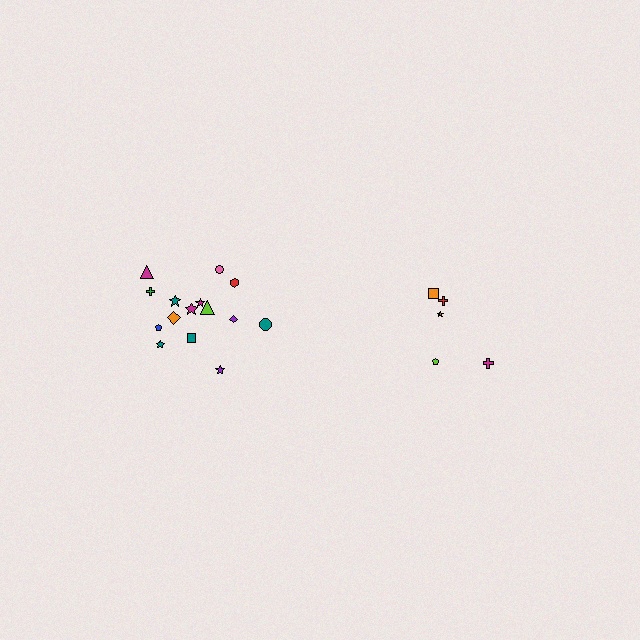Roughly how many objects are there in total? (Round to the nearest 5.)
Roughly 20 objects in total.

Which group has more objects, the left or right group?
The left group.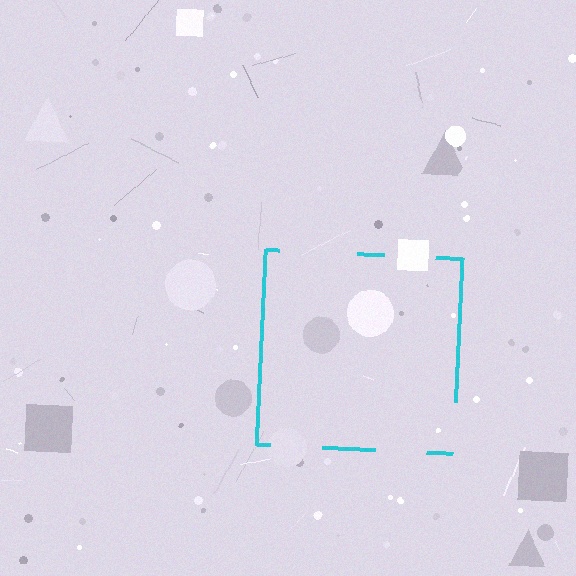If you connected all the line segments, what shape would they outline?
They would outline a square.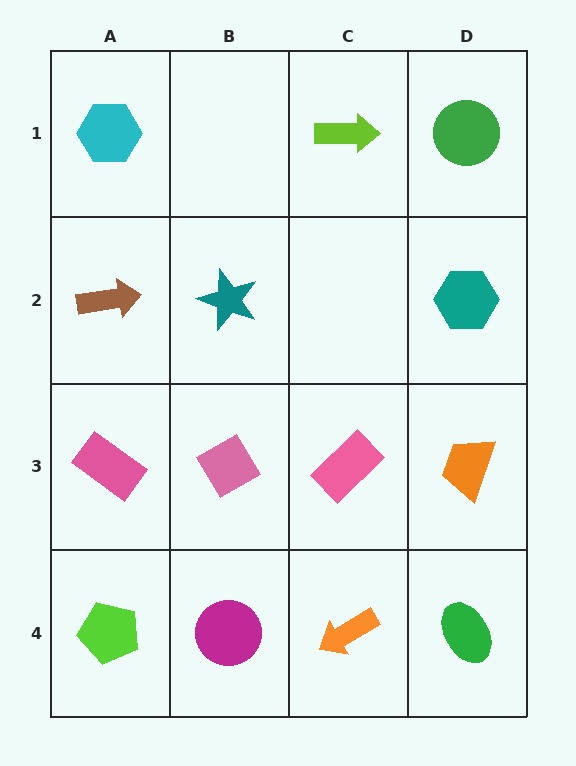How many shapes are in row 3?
4 shapes.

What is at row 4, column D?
A green ellipse.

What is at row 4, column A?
A lime pentagon.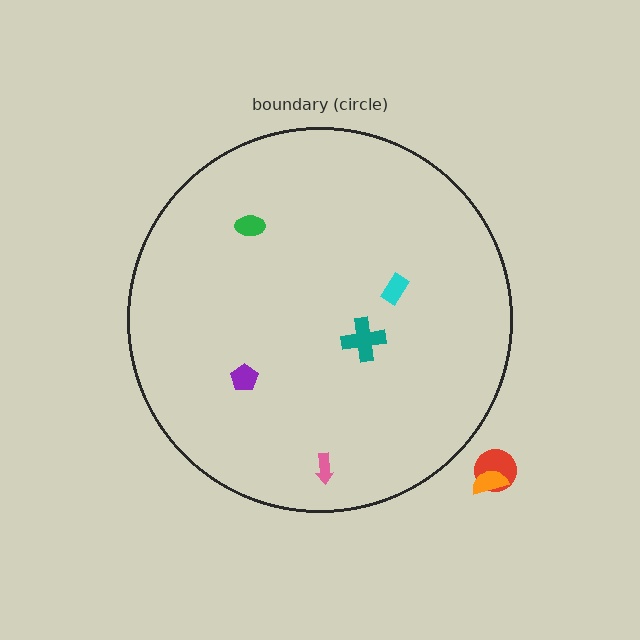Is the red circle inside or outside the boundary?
Outside.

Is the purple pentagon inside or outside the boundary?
Inside.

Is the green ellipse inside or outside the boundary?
Inside.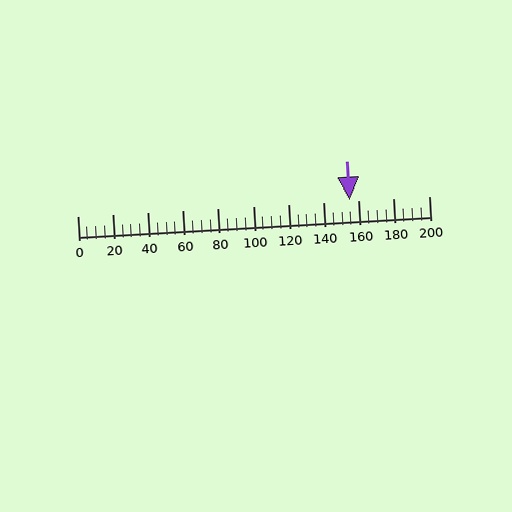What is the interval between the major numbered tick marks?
The major tick marks are spaced 20 units apart.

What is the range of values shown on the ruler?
The ruler shows values from 0 to 200.